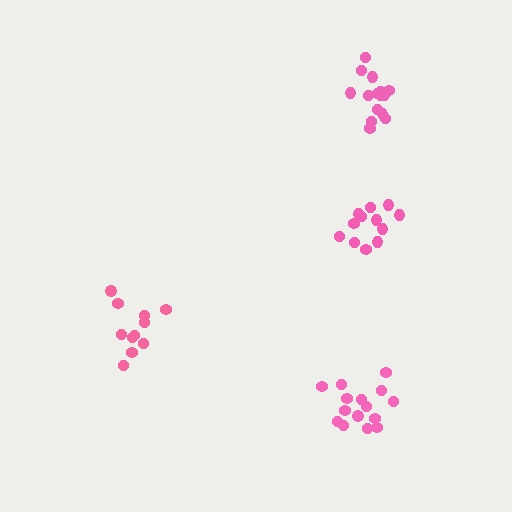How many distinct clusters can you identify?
There are 4 distinct clusters.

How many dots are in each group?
Group 1: 15 dots, Group 2: 15 dots, Group 3: 12 dots, Group 4: 11 dots (53 total).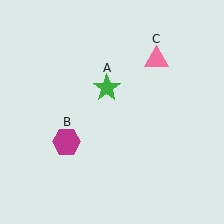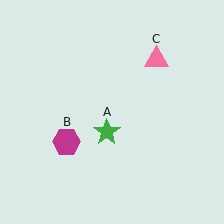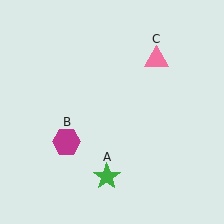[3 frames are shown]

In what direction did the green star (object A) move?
The green star (object A) moved down.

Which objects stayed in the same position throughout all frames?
Magenta hexagon (object B) and pink triangle (object C) remained stationary.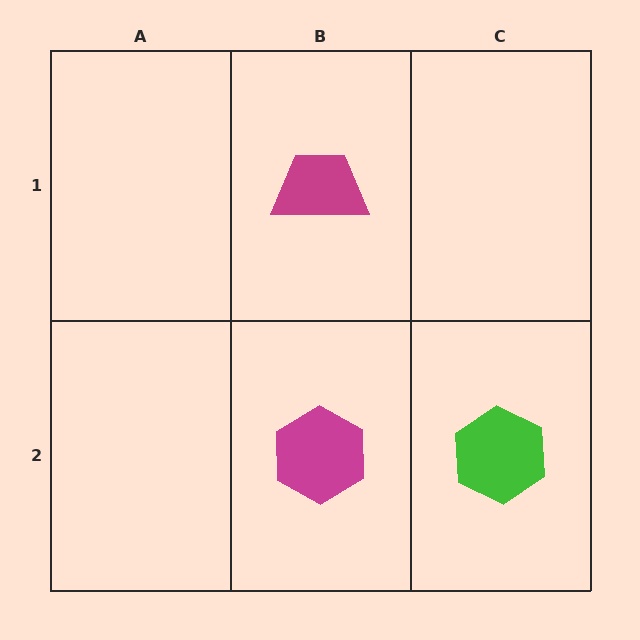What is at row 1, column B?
A magenta trapezoid.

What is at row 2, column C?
A green hexagon.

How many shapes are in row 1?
1 shape.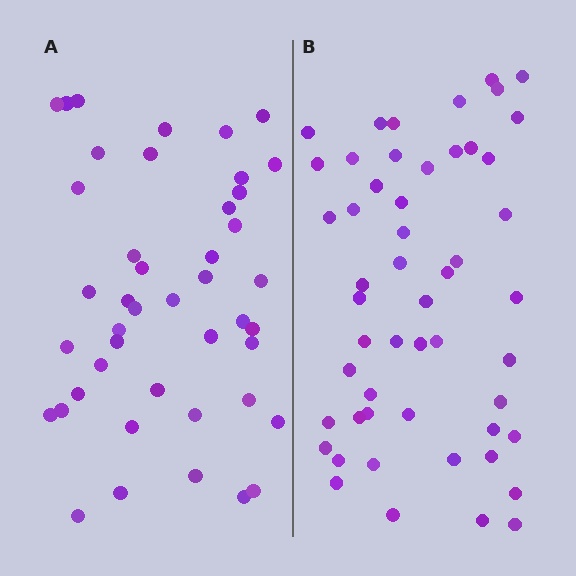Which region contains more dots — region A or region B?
Region B (the right region) has more dots.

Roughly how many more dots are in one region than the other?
Region B has roughly 8 or so more dots than region A.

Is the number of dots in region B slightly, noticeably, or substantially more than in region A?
Region B has only slightly more — the two regions are fairly close. The ratio is roughly 1.2 to 1.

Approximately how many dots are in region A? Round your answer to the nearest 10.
About 40 dots. (The exact count is 44, which rounds to 40.)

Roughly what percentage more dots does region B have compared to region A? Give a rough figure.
About 20% more.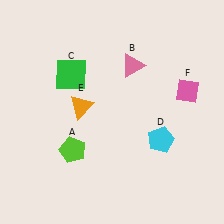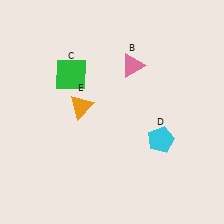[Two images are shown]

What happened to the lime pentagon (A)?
The lime pentagon (A) was removed in Image 2. It was in the bottom-left area of Image 1.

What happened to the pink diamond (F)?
The pink diamond (F) was removed in Image 2. It was in the top-right area of Image 1.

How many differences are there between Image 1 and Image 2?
There are 2 differences between the two images.